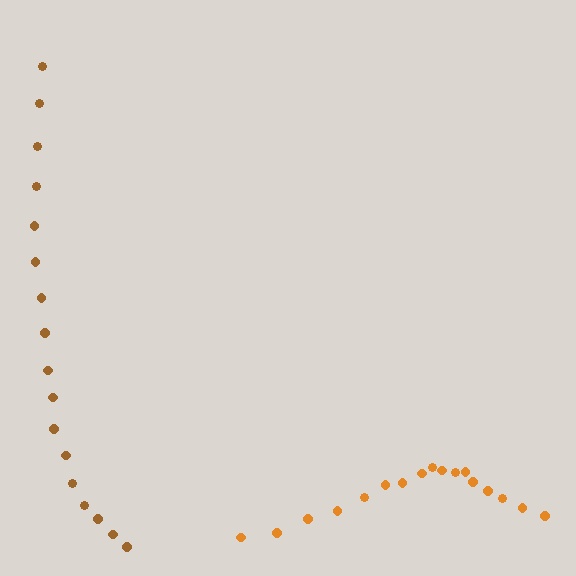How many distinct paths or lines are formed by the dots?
There are 2 distinct paths.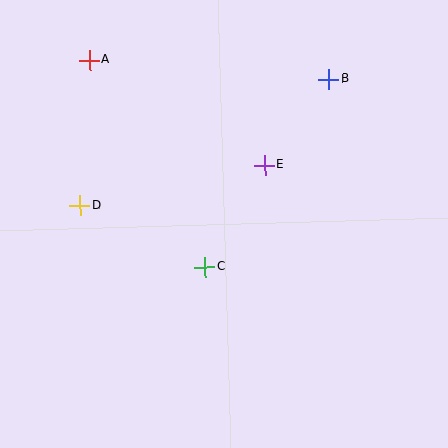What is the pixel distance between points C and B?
The distance between C and B is 225 pixels.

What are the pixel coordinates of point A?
Point A is at (89, 60).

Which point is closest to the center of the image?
Point C at (205, 267) is closest to the center.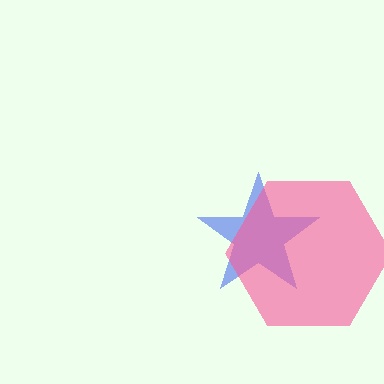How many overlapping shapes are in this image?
There are 2 overlapping shapes in the image.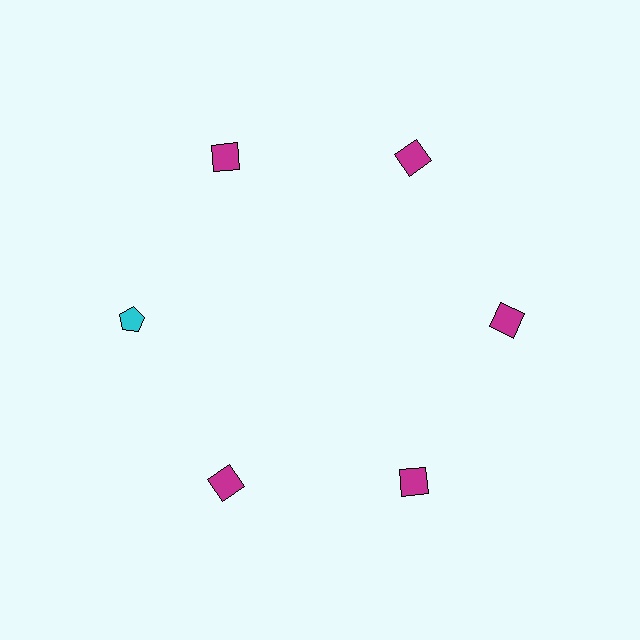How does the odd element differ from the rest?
It differs in both color (cyan instead of magenta) and shape (pentagon instead of square).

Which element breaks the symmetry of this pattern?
The cyan pentagon at roughly the 9 o'clock position breaks the symmetry. All other shapes are magenta squares.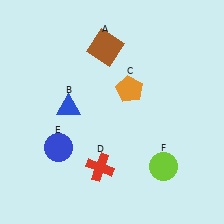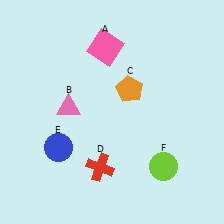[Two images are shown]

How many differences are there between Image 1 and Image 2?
There are 2 differences between the two images.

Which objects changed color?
A changed from brown to pink. B changed from blue to pink.